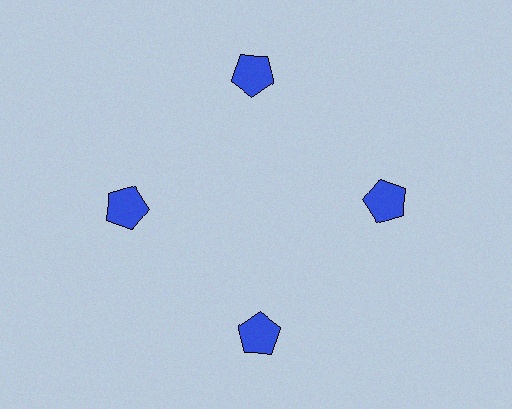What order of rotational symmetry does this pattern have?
This pattern has 4-fold rotational symmetry.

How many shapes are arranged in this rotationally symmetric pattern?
There are 4 shapes, arranged in 4 groups of 1.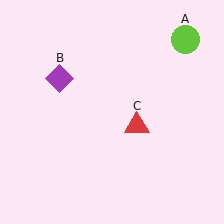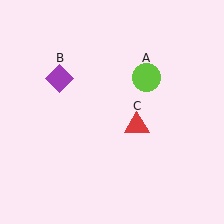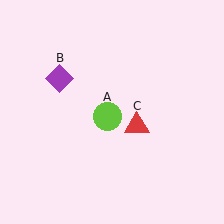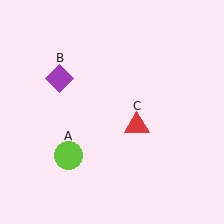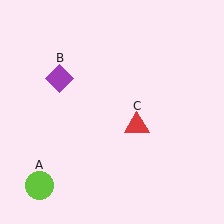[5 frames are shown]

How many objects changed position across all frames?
1 object changed position: lime circle (object A).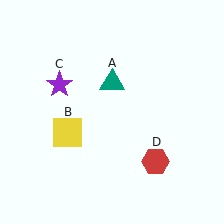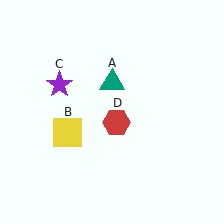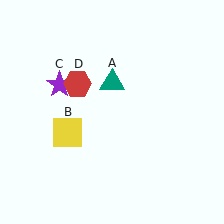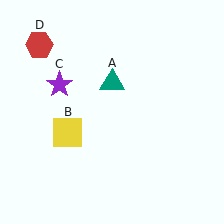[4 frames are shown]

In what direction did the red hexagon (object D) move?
The red hexagon (object D) moved up and to the left.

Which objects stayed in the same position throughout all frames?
Teal triangle (object A) and yellow square (object B) and purple star (object C) remained stationary.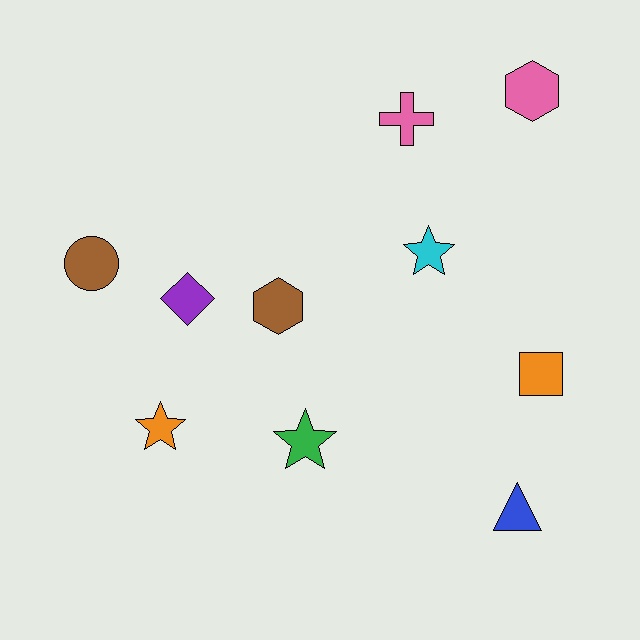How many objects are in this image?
There are 10 objects.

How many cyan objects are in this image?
There is 1 cyan object.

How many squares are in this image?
There is 1 square.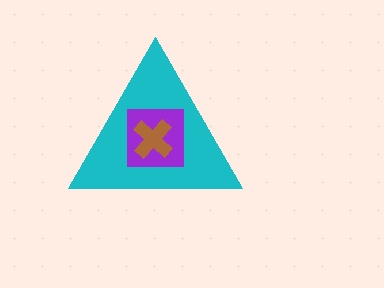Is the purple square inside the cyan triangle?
Yes.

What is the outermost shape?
The cyan triangle.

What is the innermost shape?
The brown cross.